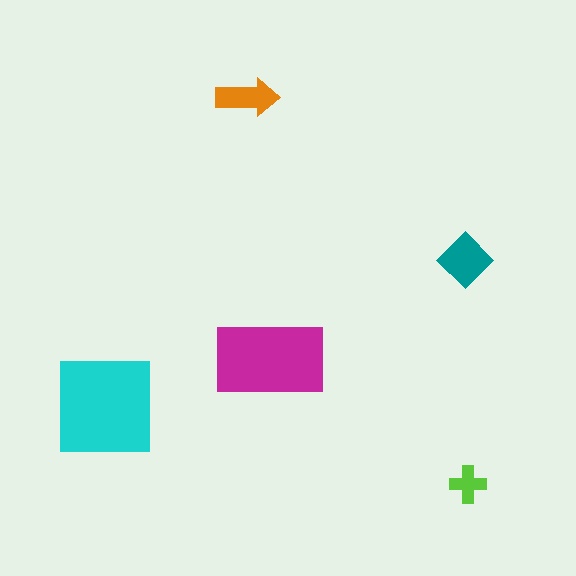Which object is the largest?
The cyan square.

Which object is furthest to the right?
The lime cross is rightmost.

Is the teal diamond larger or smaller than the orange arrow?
Larger.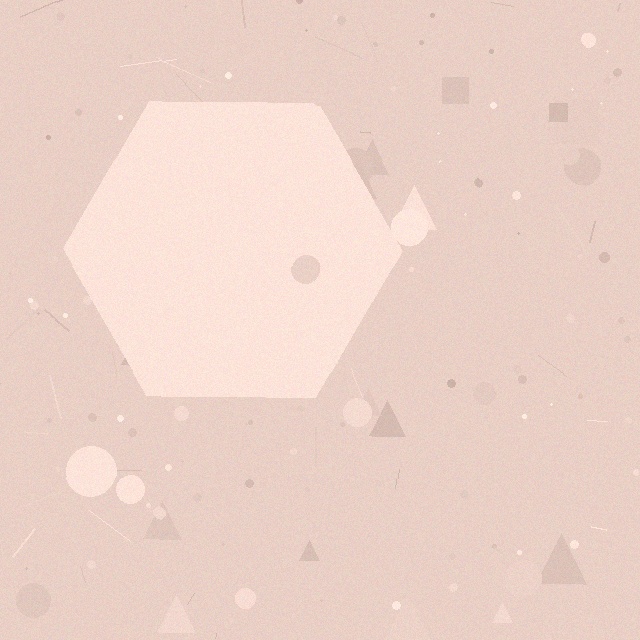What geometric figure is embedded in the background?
A hexagon is embedded in the background.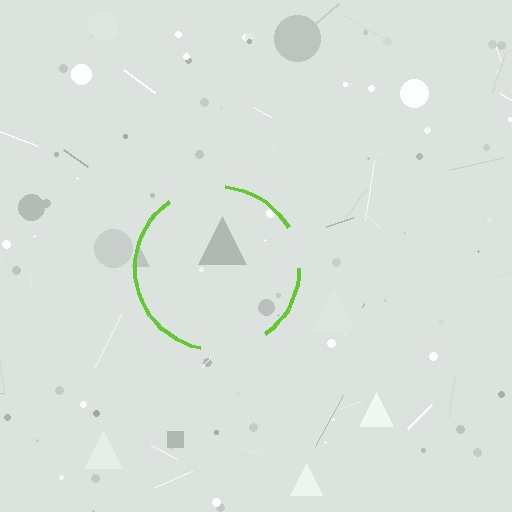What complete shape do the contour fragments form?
The contour fragments form a circle.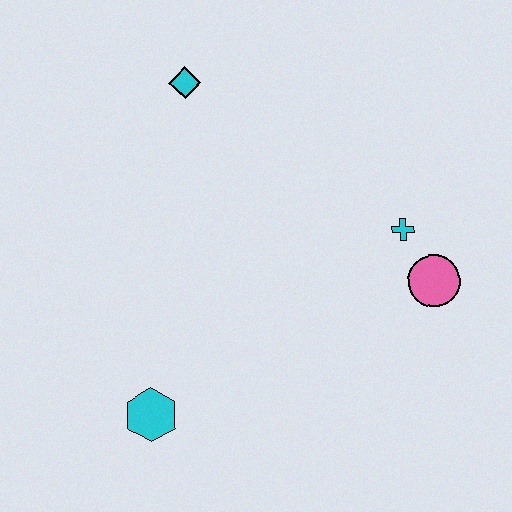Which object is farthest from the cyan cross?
The cyan hexagon is farthest from the cyan cross.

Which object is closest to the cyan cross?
The pink circle is closest to the cyan cross.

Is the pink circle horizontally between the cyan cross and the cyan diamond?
No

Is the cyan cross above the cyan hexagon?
Yes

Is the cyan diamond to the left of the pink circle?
Yes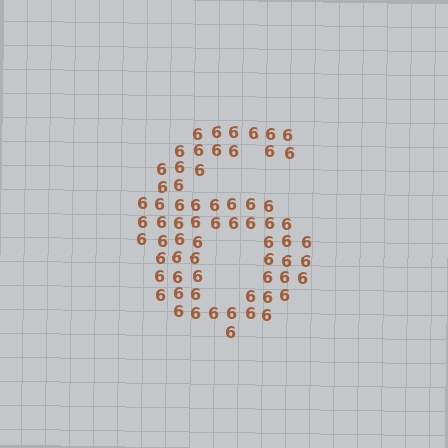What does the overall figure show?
The overall figure shows the digit 6.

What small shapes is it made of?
It is made of small digit 6's.